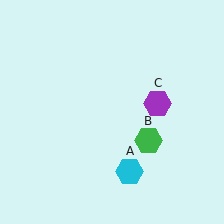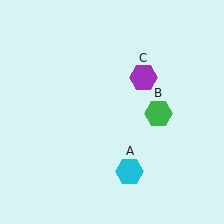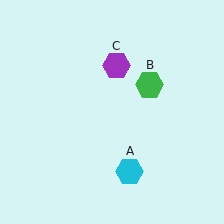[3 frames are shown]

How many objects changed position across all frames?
2 objects changed position: green hexagon (object B), purple hexagon (object C).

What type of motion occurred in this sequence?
The green hexagon (object B), purple hexagon (object C) rotated counterclockwise around the center of the scene.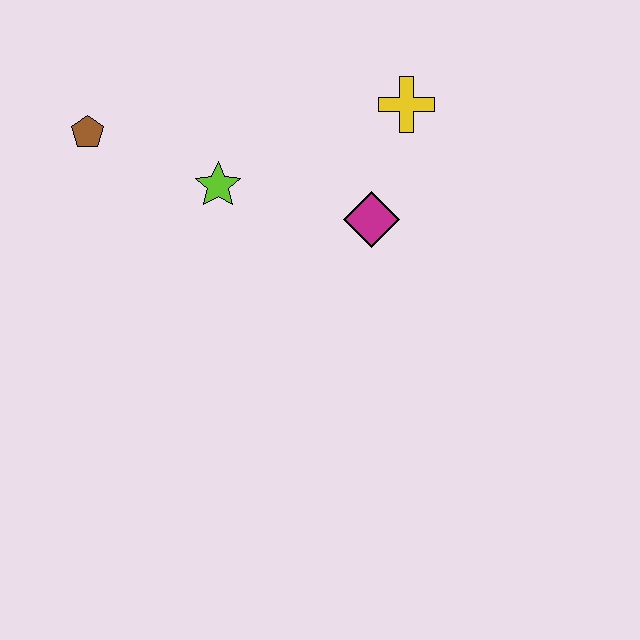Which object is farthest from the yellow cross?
The brown pentagon is farthest from the yellow cross.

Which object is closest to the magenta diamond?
The yellow cross is closest to the magenta diamond.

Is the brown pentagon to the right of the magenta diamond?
No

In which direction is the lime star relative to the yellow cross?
The lime star is to the left of the yellow cross.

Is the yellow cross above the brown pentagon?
Yes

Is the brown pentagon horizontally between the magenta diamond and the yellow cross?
No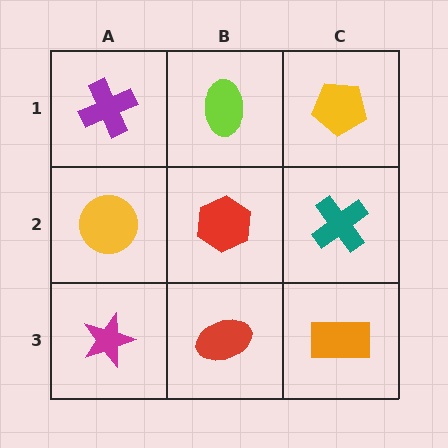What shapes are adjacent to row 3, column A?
A yellow circle (row 2, column A), a red ellipse (row 3, column B).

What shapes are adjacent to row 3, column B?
A red hexagon (row 2, column B), a magenta star (row 3, column A), an orange rectangle (row 3, column C).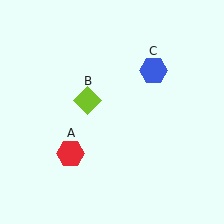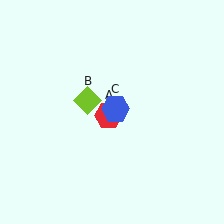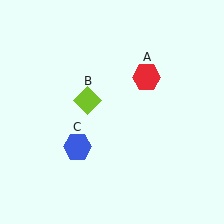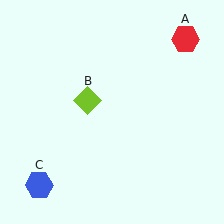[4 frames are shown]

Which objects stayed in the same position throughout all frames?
Lime diamond (object B) remained stationary.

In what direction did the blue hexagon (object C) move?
The blue hexagon (object C) moved down and to the left.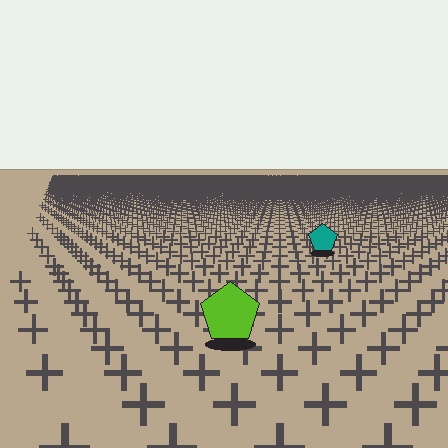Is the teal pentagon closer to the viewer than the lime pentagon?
No. The lime pentagon is closer — you can tell from the texture gradient: the ground texture is coarser near it.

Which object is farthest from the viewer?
The teal pentagon is farthest from the viewer. It appears smaller and the ground texture around it is denser.